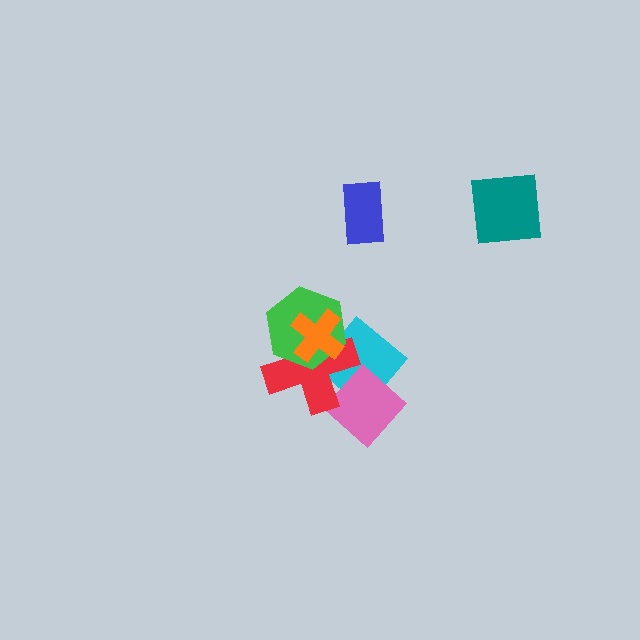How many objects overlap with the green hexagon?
3 objects overlap with the green hexagon.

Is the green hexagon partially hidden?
Yes, it is partially covered by another shape.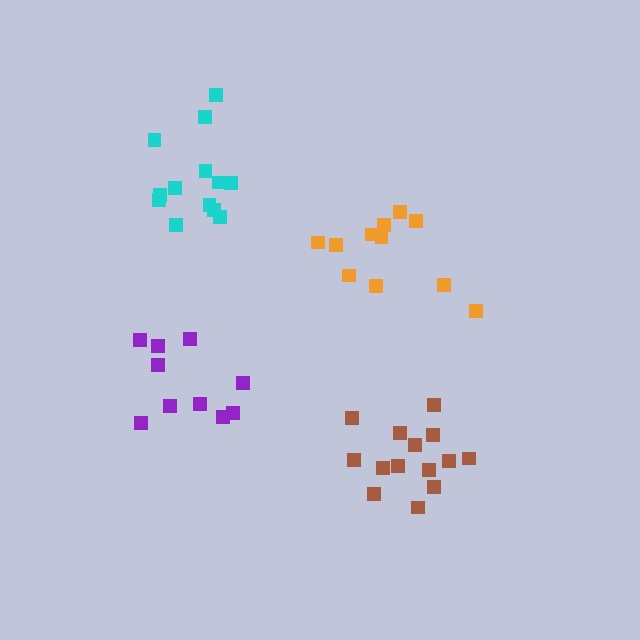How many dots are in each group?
Group 1: 13 dots, Group 2: 10 dots, Group 3: 14 dots, Group 4: 11 dots (48 total).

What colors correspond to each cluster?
The clusters are colored: cyan, purple, brown, orange.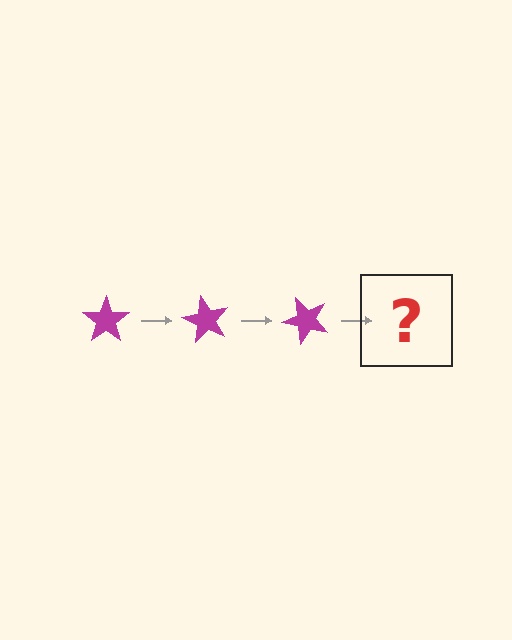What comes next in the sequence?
The next element should be a magenta star rotated 180 degrees.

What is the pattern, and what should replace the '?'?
The pattern is that the star rotates 60 degrees each step. The '?' should be a magenta star rotated 180 degrees.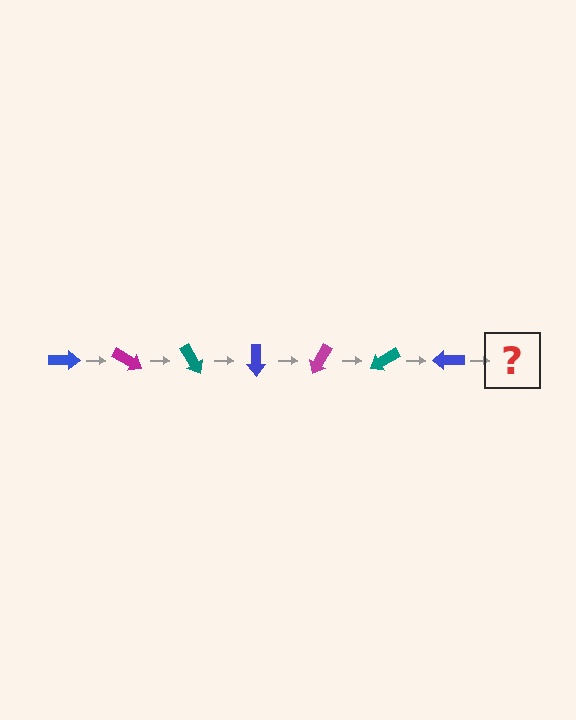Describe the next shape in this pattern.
It should be a magenta arrow, rotated 210 degrees from the start.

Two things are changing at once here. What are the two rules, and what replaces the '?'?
The two rules are that it rotates 30 degrees each step and the color cycles through blue, magenta, and teal. The '?' should be a magenta arrow, rotated 210 degrees from the start.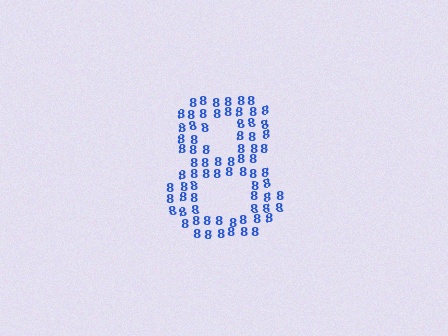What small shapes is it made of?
It is made of small digit 8's.